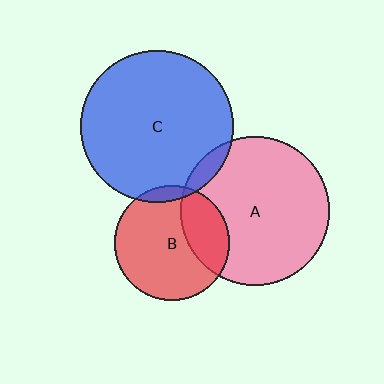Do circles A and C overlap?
Yes.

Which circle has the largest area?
Circle C (blue).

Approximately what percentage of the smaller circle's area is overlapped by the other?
Approximately 5%.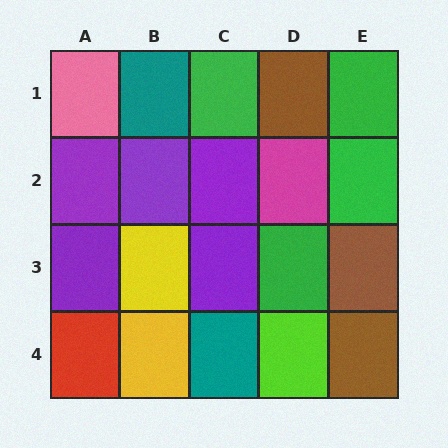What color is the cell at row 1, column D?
Brown.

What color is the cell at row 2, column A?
Purple.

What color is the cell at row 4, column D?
Lime.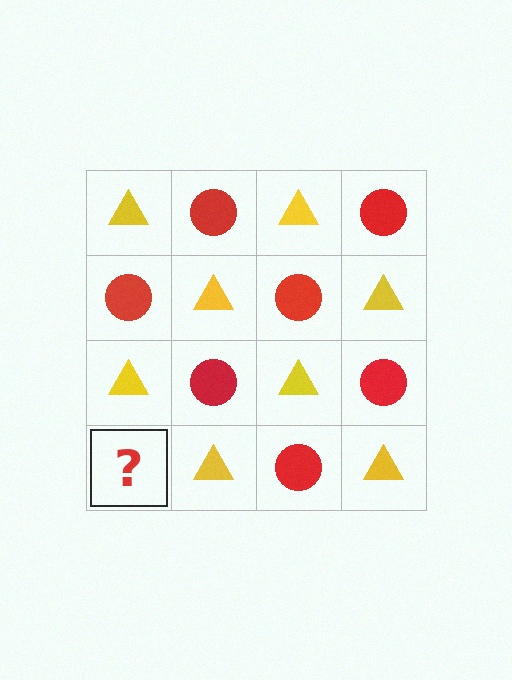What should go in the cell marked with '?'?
The missing cell should contain a red circle.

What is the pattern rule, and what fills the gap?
The rule is that it alternates yellow triangle and red circle in a checkerboard pattern. The gap should be filled with a red circle.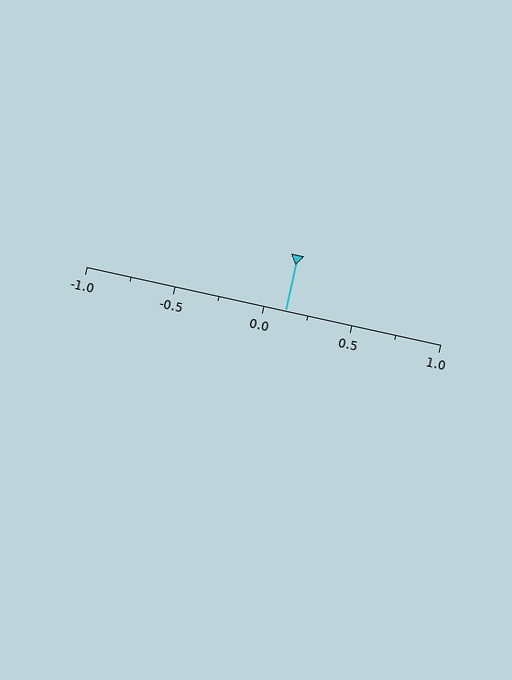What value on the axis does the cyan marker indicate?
The marker indicates approximately 0.12.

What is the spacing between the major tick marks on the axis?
The major ticks are spaced 0.5 apart.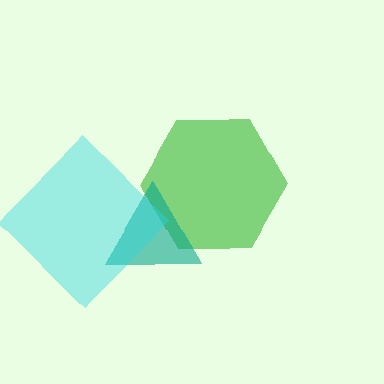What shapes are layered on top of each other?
The layered shapes are: a green hexagon, a teal triangle, a cyan diamond.